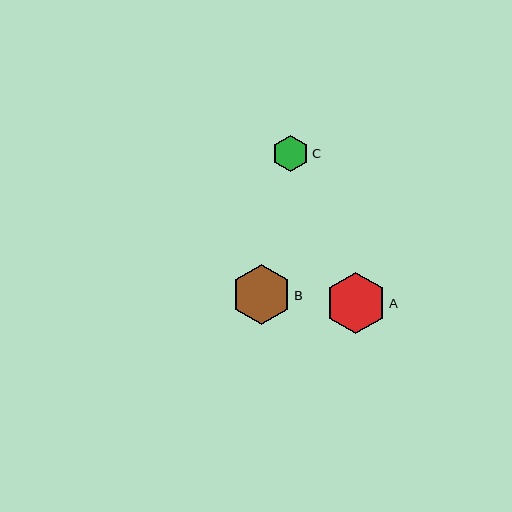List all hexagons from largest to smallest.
From largest to smallest: A, B, C.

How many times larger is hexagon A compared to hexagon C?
Hexagon A is approximately 1.7 times the size of hexagon C.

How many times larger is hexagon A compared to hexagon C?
Hexagon A is approximately 1.7 times the size of hexagon C.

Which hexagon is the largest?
Hexagon A is the largest with a size of approximately 61 pixels.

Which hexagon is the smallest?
Hexagon C is the smallest with a size of approximately 36 pixels.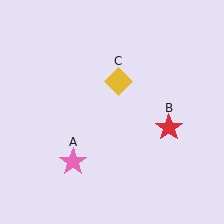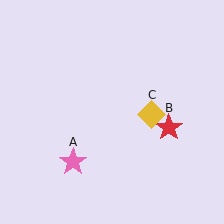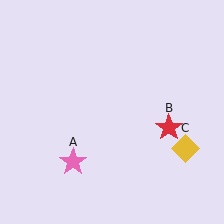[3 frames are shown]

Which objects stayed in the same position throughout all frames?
Pink star (object A) and red star (object B) remained stationary.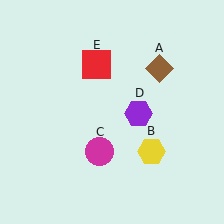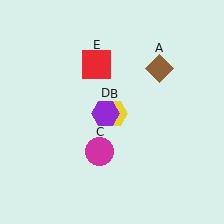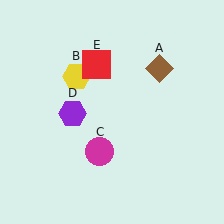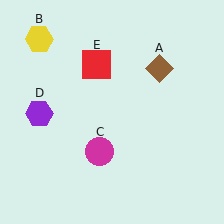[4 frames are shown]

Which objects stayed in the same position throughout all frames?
Brown diamond (object A) and magenta circle (object C) and red square (object E) remained stationary.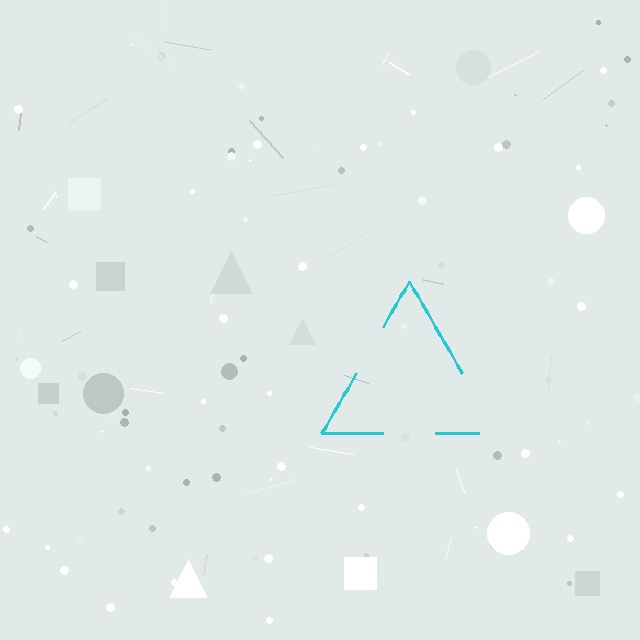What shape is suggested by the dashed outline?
The dashed outline suggests a triangle.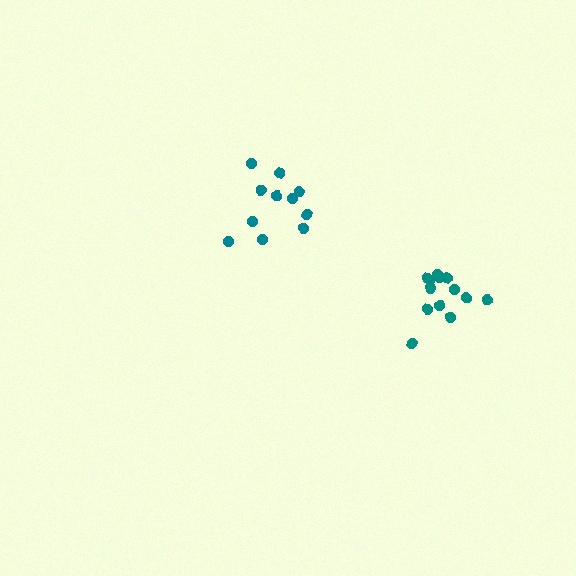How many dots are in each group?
Group 1: 14 dots, Group 2: 11 dots (25 total).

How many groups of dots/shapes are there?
There are 2 groups.